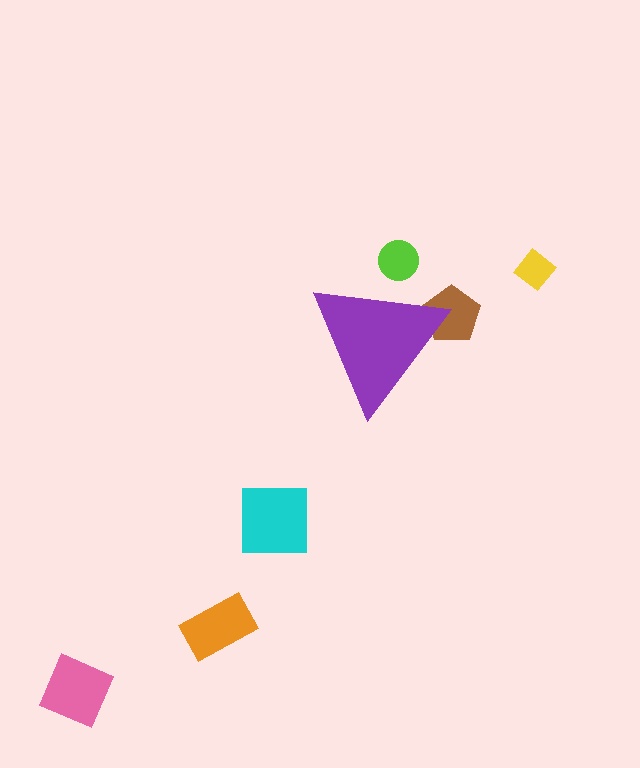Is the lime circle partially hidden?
Yes, the lime circle is partially hidden behind the purple triangle.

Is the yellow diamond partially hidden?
No, the yellow diamond is fully visible.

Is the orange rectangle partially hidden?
No, the orange rectangle is fully visible.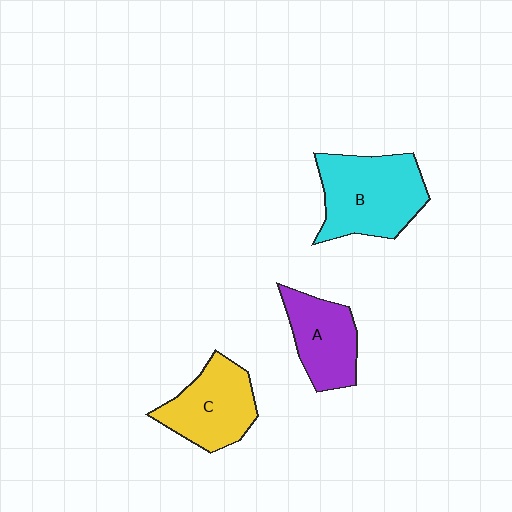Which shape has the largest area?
Shape B (cyan).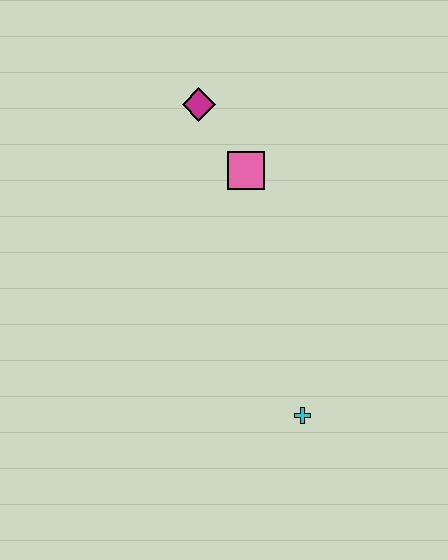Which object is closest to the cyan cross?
The pink square is closest to the cyan cross.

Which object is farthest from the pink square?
The cyan cross is farthest from the pink square.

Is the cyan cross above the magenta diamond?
No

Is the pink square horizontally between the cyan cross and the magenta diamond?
Yes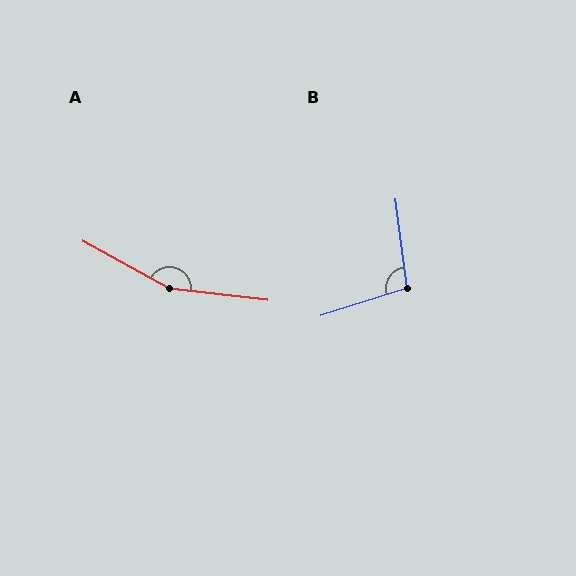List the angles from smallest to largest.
B (100°), A (158°).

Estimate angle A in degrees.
Approximately 158 degrees.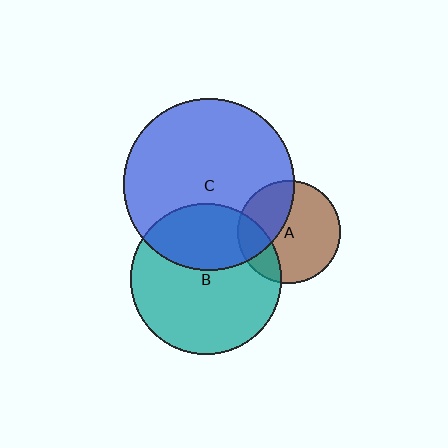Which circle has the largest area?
Circle C (blue).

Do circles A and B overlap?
Yes.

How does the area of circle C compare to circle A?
Approximately 2.8 times.